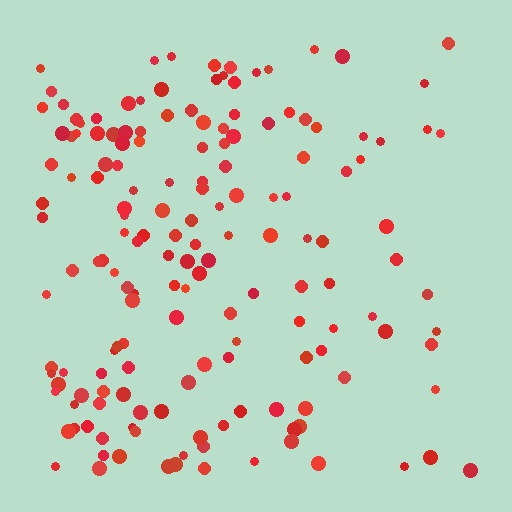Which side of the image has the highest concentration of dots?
The left.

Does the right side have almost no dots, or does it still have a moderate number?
Still a moderate number, just noticeably fewer than the left.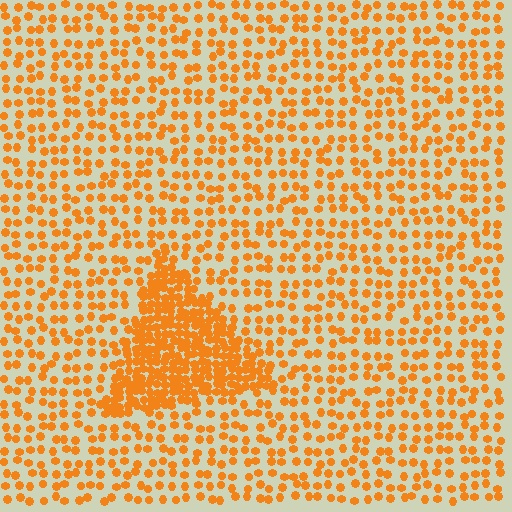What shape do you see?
I see a triangle.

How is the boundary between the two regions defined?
The boundary is defined by a change in element density (approximately 2.7x ratio). All elements are the same color, size, and shape.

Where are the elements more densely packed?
The elements are more densely packed inside the triangle boundary.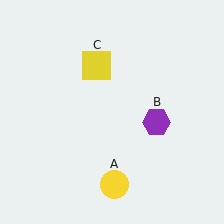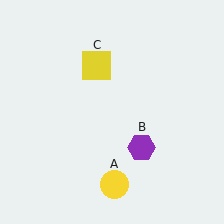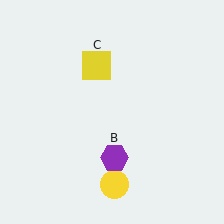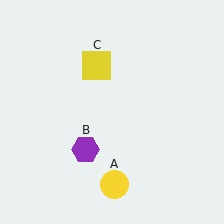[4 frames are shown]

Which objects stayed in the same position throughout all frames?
Yellow circle (object A) and yellow square (object C) remained stationary.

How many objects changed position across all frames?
1 object changed position: purple hexagon (object B).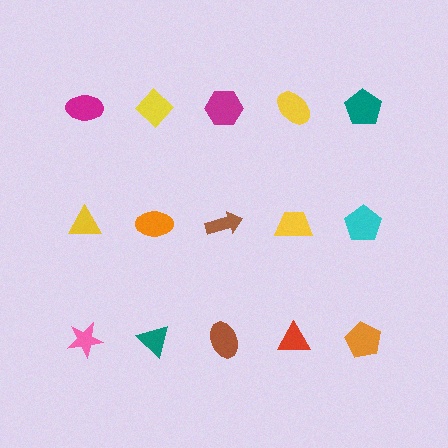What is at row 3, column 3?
A brown ellipse.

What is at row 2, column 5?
A cyan pentagon.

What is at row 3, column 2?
A teal triangle.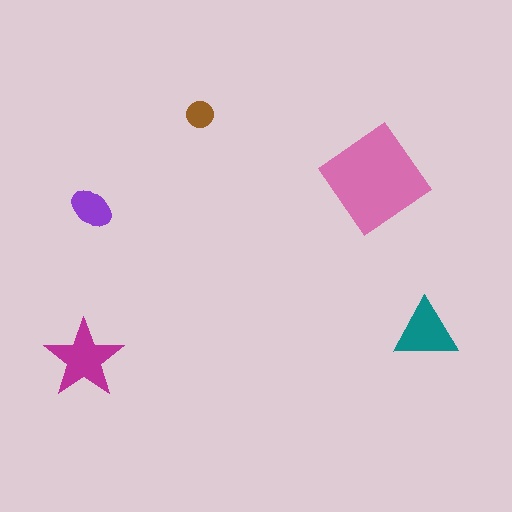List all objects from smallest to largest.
The brown circle, the purple ellipse, the teal triangle, the magenta star, the pink diamond.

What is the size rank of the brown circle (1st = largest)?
5th.